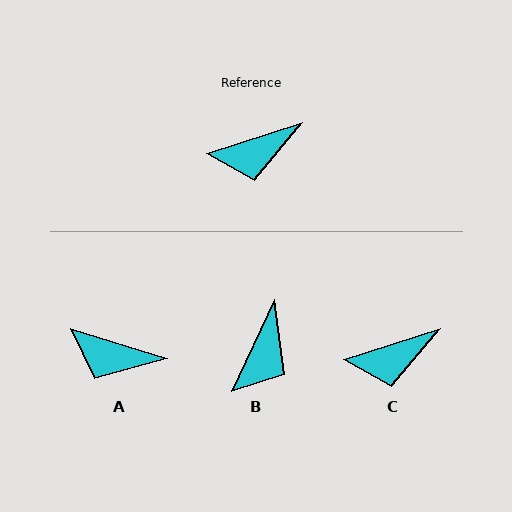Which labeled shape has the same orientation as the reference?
C.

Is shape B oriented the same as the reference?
No, it is off by about 47 degrees.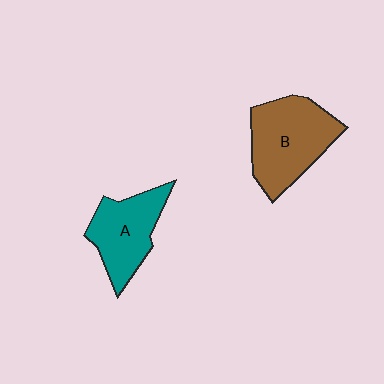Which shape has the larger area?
Shape B (brown).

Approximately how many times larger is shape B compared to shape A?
Approximately 1.3 times.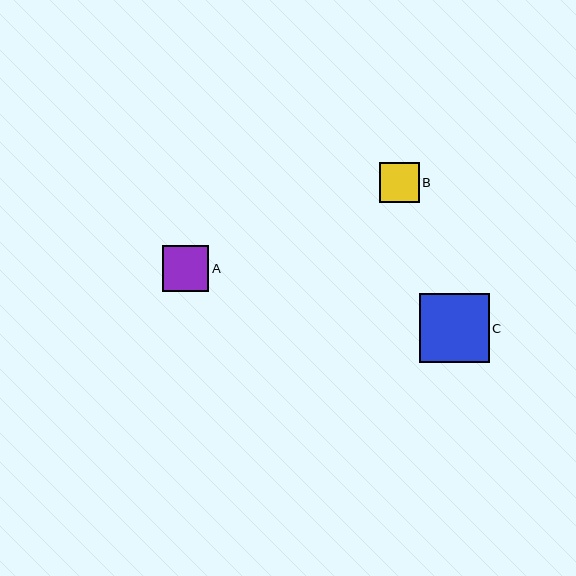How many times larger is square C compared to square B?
Square C is approximately 1.7 times the size of square B.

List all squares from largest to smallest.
From largest to smallest: C, A, B.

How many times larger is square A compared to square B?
Square A is approximately 1.2 times the size of square B.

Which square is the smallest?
Square B is the smallest with a size of approximately 40 pixels.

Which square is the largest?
Square C is the largest with a size of approximately 70 pixels.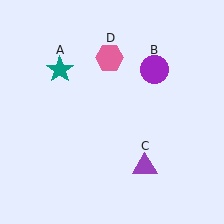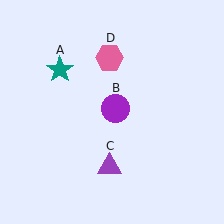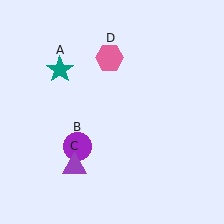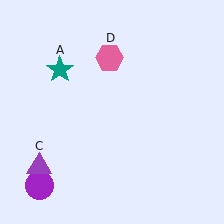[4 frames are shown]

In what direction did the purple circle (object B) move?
The purple circle (object B) moved down and to the left.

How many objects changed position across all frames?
2 objects changed position: purple circle (object B), purple triangle (object C).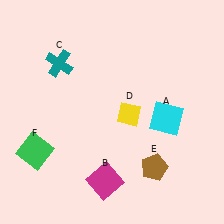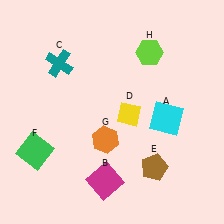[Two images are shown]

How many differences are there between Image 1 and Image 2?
There are 2 differences between the two images.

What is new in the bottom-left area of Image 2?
An orange hexagon (G) was added in the bottom-left area of Image 2.